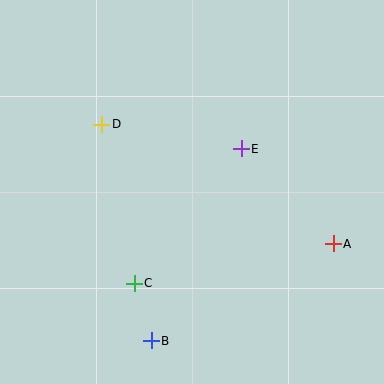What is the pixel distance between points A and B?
The distance between A and B is 206 pixels.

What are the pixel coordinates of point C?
Point C is at (134, 283).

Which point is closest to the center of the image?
Point E at (241, 149) is closest to the center.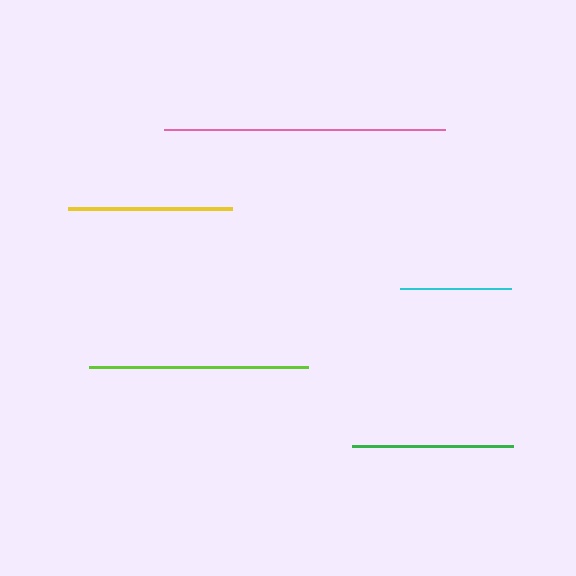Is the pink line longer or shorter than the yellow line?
The pink line is longer than the yellow line.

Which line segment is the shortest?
The cyan line is the shortest at approximately 111 pixels.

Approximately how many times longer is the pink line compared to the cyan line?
The pink line is approximately 2.5 times the length of the cyan line.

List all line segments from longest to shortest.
From longest to shortest: pink, lime, yellow, green, cyan.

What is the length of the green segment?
The green segment is approximately 161 pixels long.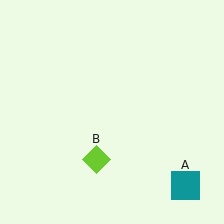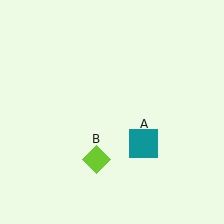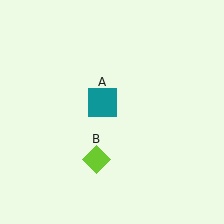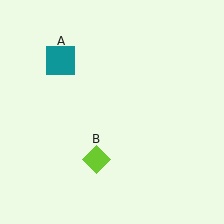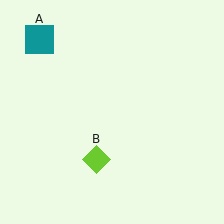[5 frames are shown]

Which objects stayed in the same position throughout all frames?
Lime diamond (object B) remained stationary.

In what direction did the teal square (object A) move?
The teal square (object A) moved up and to the left.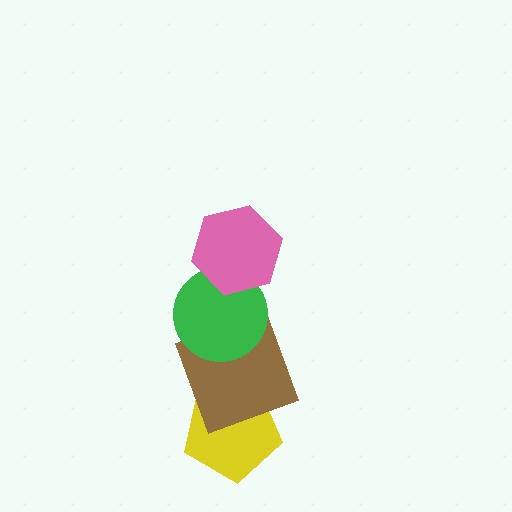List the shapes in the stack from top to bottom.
From top to bottom: the pink hexagon, the green circle, the brown square, the yellow pentagon.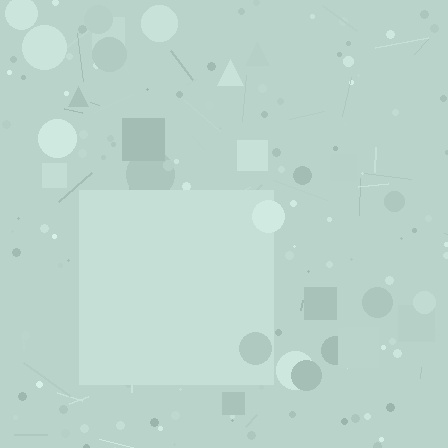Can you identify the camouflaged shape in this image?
The camouflaged shape is a square.